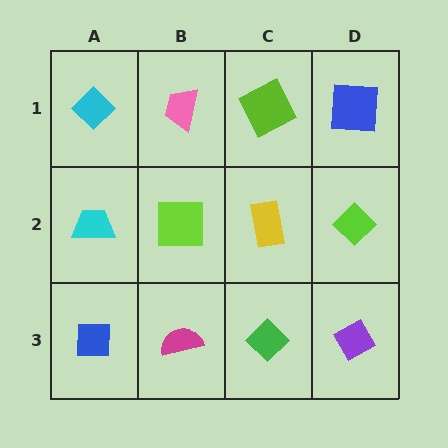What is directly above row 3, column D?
A lime diamond.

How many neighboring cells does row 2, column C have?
4.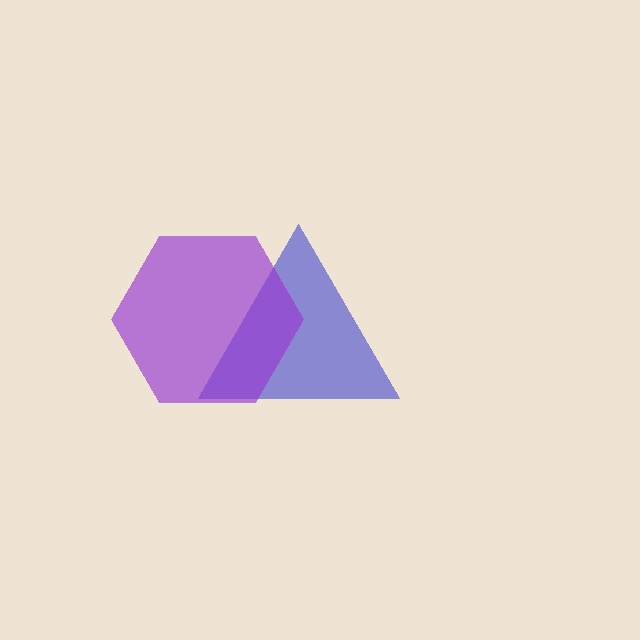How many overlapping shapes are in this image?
There are 2 overlapping shapes in the image.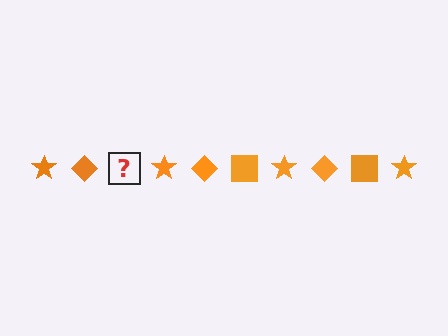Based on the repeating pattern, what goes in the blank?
The blank should be an orange square.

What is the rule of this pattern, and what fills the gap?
The rule is that the pattern cycles through star, diamond, square shapes in orange. The gap should be filled with an orange square.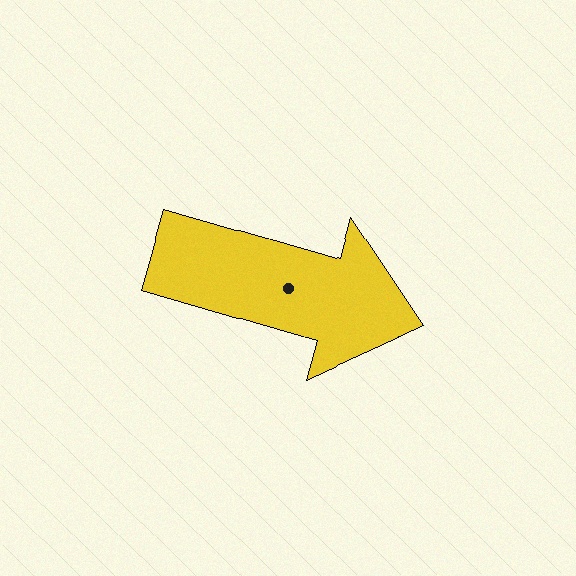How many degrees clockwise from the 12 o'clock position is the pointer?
Approximately 106 degrees.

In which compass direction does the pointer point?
East.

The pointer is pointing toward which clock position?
Roughly 4 o'clock.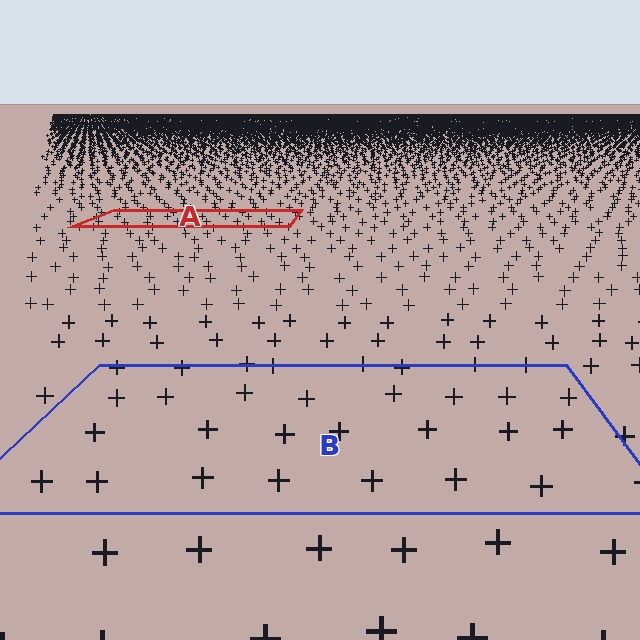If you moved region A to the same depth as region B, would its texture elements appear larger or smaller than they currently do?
They would appear larger. At a closer depth, the same texture elements are projected at a bigger on-screen size.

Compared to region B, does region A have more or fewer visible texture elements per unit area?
Region A has more texture elements per unit area — they are packed more densely because it is farther away.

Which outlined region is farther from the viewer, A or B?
Region A is farther from the viewer — the texture elements inside it appear smaller and more densely packed.